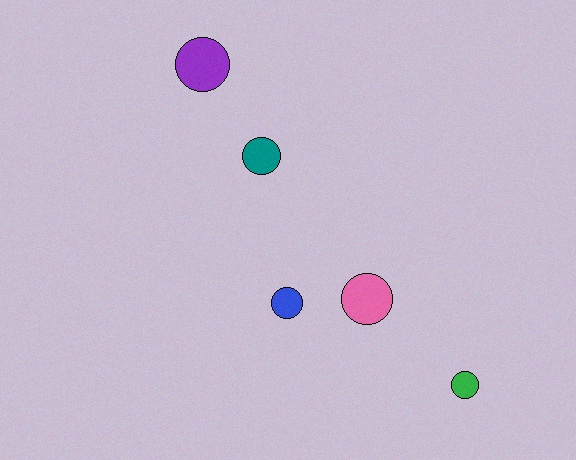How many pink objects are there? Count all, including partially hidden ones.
There is 1 pink object.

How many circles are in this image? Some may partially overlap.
There are 5 circles.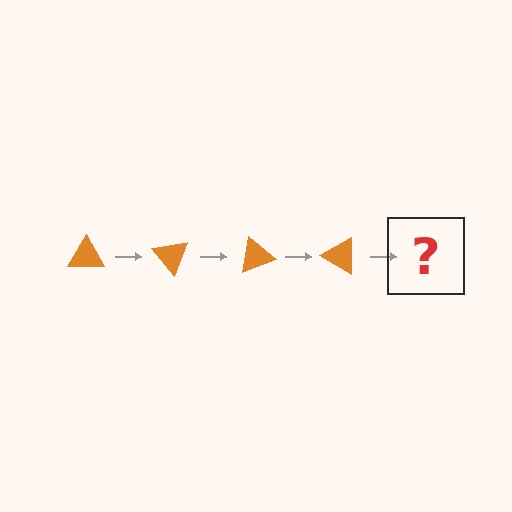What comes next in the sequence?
The next element should be an orange triangle rotated 200 degrees.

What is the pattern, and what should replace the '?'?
The pattern is that the triangle rotates 50 degrees each step. The '?' should be an orange triangle rotated 200 degrees.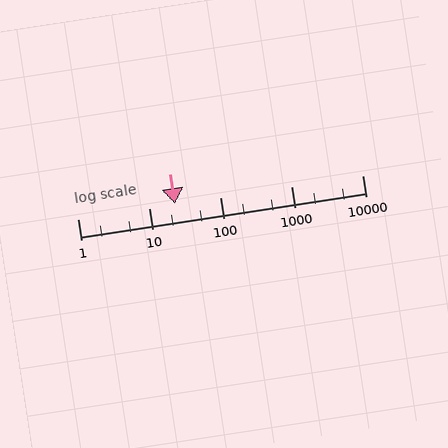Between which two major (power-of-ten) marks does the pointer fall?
The pointer is between 10 and 100.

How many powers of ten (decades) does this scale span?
The scale spans 4 decades, from 1 to 10000.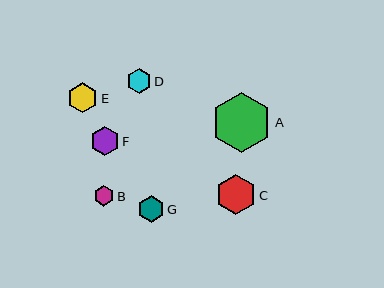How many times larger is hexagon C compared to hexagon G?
Hexagon C is approximately 1.6 times the size of hexagon G.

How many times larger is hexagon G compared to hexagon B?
Hexagon G is approximately 1.3 times the size of hexagon B.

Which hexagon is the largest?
Hexagon A is the largest with a size of approximately 60 pixels.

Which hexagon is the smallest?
Hexagon B is the smallest with a size of approximately 21 pixels.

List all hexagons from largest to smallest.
From largest to smallest: A, C, E, F, G, D, B.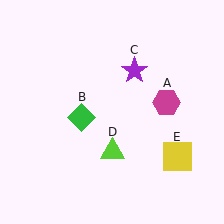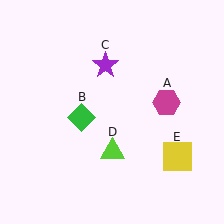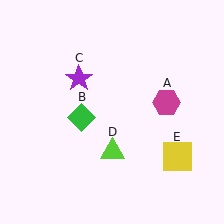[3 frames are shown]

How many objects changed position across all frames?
1 object changed position: purple star (object C).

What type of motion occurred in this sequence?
The purple star (object C) rotated counterclockwise around the center of the scene.